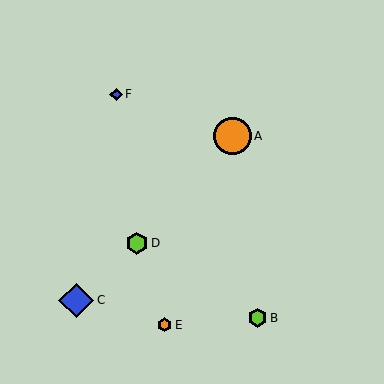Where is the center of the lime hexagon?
The center of the lime hexagon is at (137, 243).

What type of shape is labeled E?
Shape E is an orange hexagon.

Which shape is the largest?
The orange circle (labeled A) is the largest.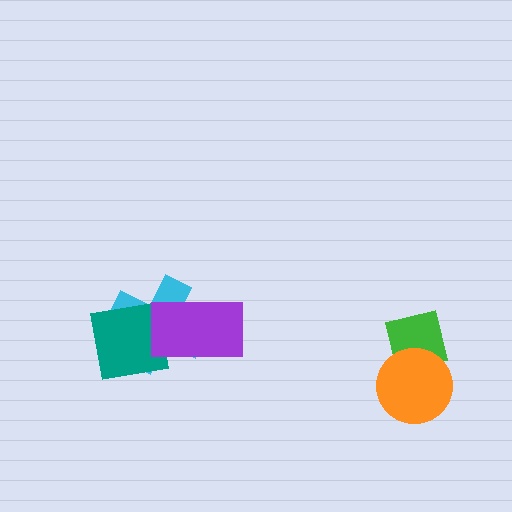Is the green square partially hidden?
Yes, it is partially covered by another shape.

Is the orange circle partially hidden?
No, no other shape covers it.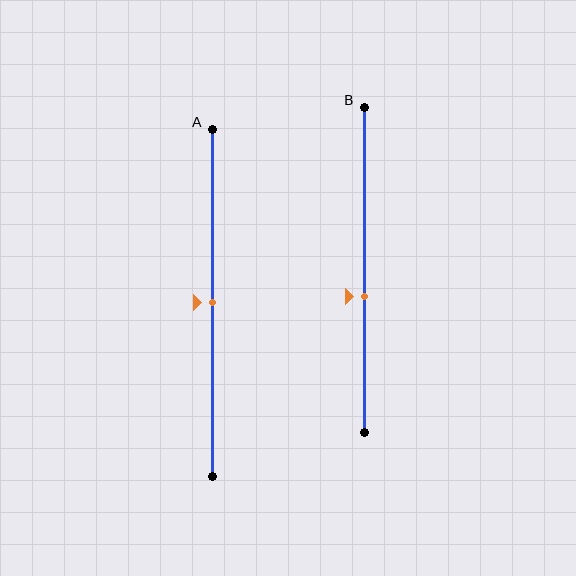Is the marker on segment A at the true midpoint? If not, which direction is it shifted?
Yes, the marker on segment A is at the true midpoint.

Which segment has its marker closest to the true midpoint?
Segment A has its marker closest to the true midpoint.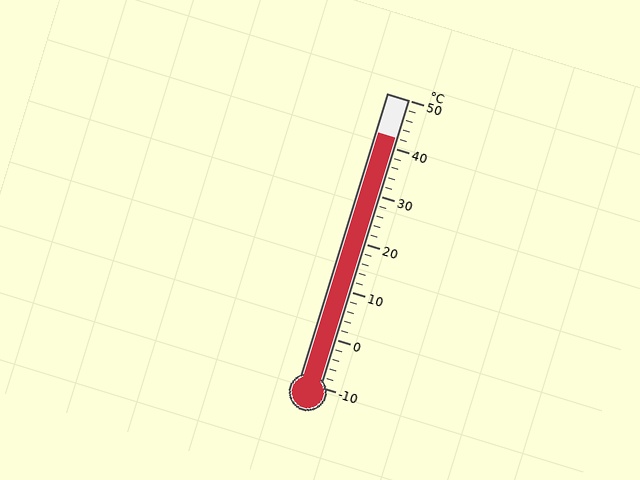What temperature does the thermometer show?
The thermometer shows approximately 42°C.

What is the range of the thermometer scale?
The thermometer scale ranges from -10°C to 50°C.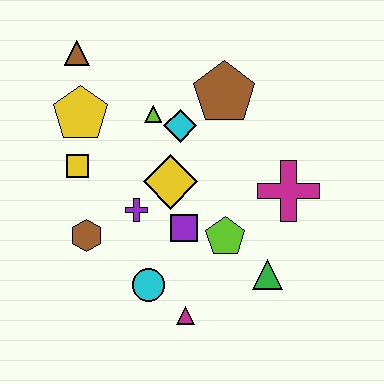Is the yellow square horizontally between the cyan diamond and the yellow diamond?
No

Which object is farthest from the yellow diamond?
The brown triangle is farthest from the yellow diamond.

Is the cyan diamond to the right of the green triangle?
No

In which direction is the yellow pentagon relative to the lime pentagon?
The yellow pentagon is to the left of the lime pentagon.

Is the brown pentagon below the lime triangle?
No